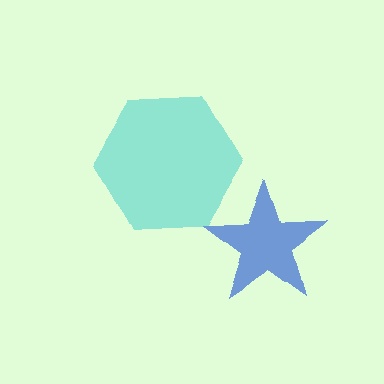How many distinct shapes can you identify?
There are 2 distinct shapes: a cyan hexagon, a blue star.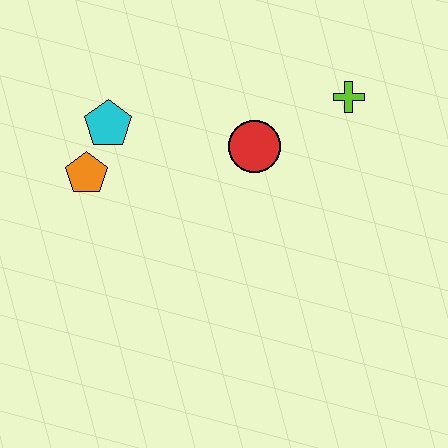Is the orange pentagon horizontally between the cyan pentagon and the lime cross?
No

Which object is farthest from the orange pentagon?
The lime cross is farthest from the orange pentagon.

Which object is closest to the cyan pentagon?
The orange pentagon is closest to the cyan pentagon.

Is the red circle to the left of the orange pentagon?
No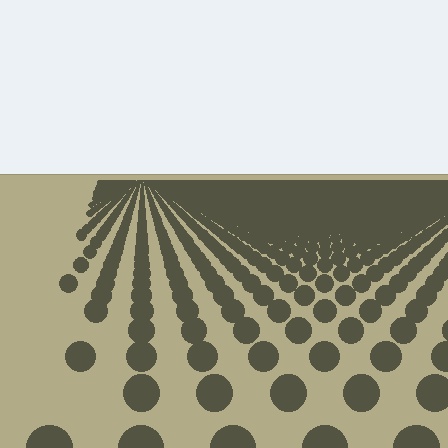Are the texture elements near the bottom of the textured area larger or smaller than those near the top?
Larger. Near the bottom, elements are closer to the viewer and appear at a bigger on-screen size.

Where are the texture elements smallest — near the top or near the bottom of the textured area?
Near the top.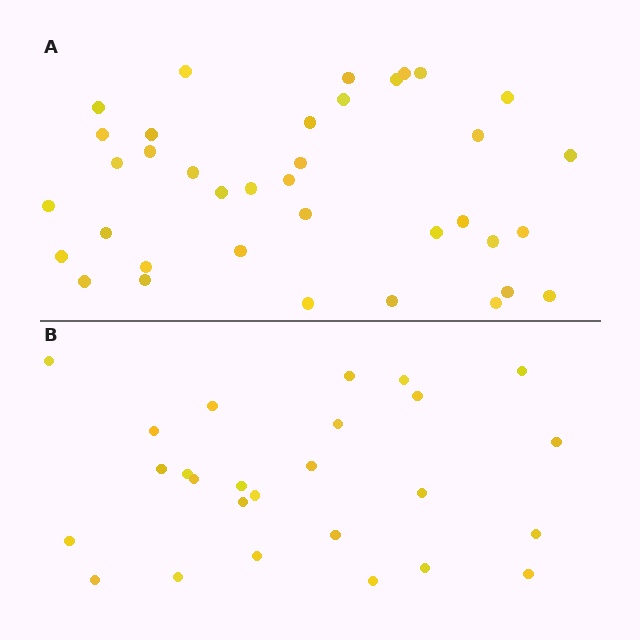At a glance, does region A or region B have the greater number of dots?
Region A (the top region) has more dots.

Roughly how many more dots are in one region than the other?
Region A has roughly 12 or so more dots than region B.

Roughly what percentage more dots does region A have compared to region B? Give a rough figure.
About 40% more.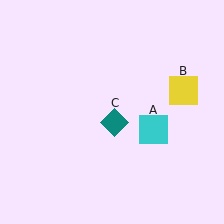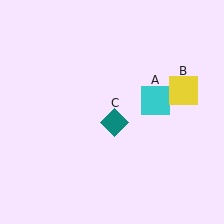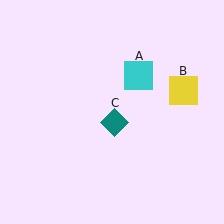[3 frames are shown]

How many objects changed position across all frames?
1 object changed position: cyan square (object A).